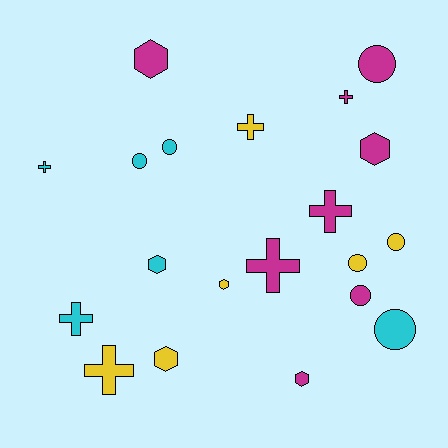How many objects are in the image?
There are 20 objects.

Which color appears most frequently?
Magenta, with 8 objects.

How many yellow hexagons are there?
There are 2 yellow hexagons.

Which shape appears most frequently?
Circle, with 7 objects.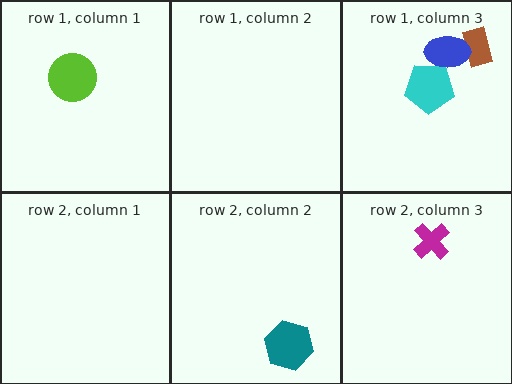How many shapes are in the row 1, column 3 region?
3.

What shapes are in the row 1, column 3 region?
The brown rectangle, the cyan pentagon, the blue ellipse.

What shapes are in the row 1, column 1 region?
The lime circle.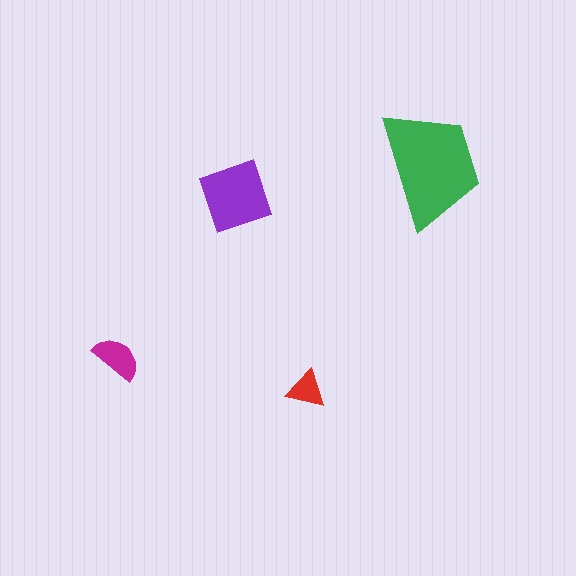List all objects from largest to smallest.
The green trapezoid, the purple square, the magenta semicircle, the red triangle.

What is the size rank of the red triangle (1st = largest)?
4th.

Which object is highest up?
The green trapezoid is topmost.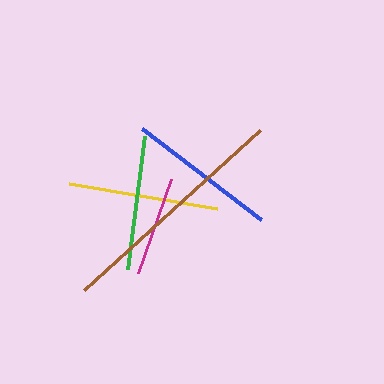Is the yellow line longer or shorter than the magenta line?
The yellow line is longer than the magenta line.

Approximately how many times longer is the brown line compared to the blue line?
The brown line is approximately 1.6 times the length of the blue line.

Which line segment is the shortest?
The magenta line is the shortest at approximately 99 pixels.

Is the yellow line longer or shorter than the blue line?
The yellow line is longer than the blue line.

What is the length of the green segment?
The green segment is approximately 134 pixels long.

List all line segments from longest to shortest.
From longest to shortest: brown, yellow, blue, green, magenta.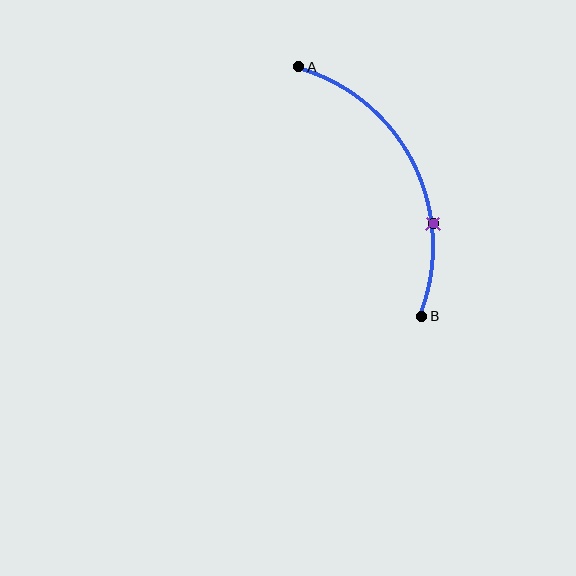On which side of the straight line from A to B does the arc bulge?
The arc bulges to the right of the straight line connecting A and B.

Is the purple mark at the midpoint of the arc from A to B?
No. The purple mark lies on the arc but is closer to endpoint B. The arc midpoint would be at the point on the curve equidistant along the arc from both A and B.